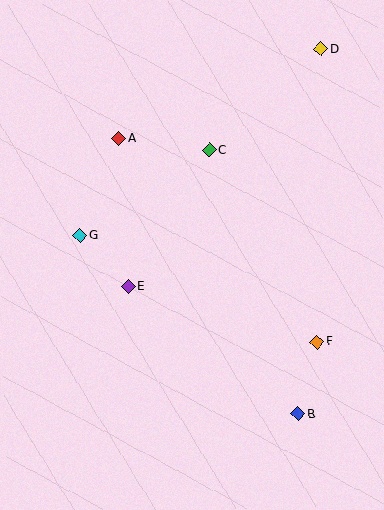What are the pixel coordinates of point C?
Point C is at (209, 150).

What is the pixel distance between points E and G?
The distance between E and G is 70 pixels.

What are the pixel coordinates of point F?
Point F is at (317, 342).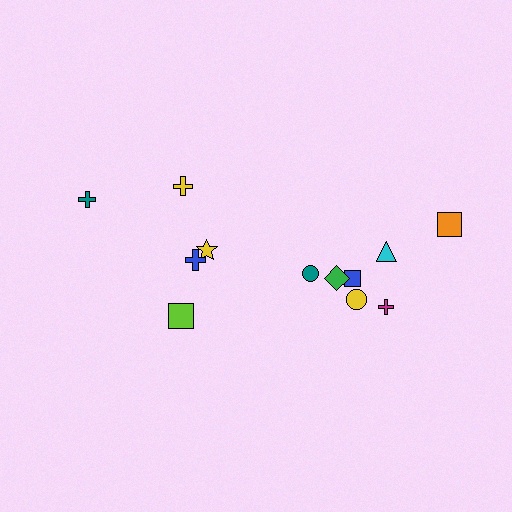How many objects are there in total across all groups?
There are 12 objects.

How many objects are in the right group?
There are 7 objects.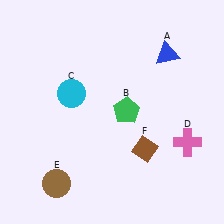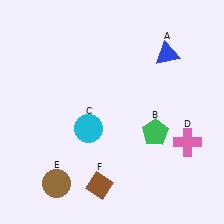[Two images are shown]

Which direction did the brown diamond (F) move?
The brown diamond (F) moved left.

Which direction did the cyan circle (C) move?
The cyan circle (C) moved down.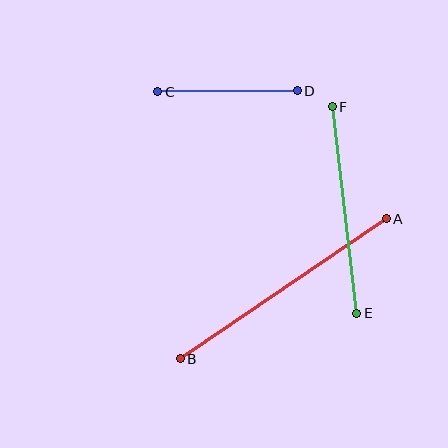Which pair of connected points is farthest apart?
Points A and B are farthest apart.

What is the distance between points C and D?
The distance is approximately 139 pixels.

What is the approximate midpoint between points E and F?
The midpoint is at approximately (345, 210) pixels.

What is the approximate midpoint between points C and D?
The midpoint is at approximately (228, 91) pixels.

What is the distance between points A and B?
The distance is approximately 249 pixels.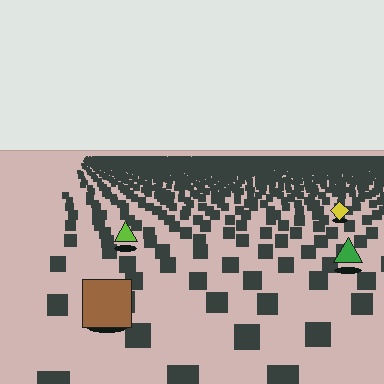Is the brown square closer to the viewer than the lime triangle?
Yes. The brown square is closer — you can tell from the texture gradient: the ground texture is coarser near it.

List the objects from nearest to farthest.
From nearest to farthest: the brown square, the green triangle, the lime triangle, the yellow diamond.